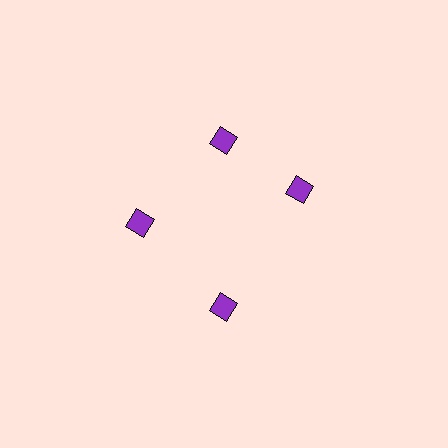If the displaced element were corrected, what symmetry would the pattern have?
It would have 4-fold rotational symmetry — the pattern would map onto itself every 90 degrees.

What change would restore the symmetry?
The symmetry would be restored by rotating it back into even spacing with its neighbors so that all 4 diamonds sit at equal angles and equal distance from the center.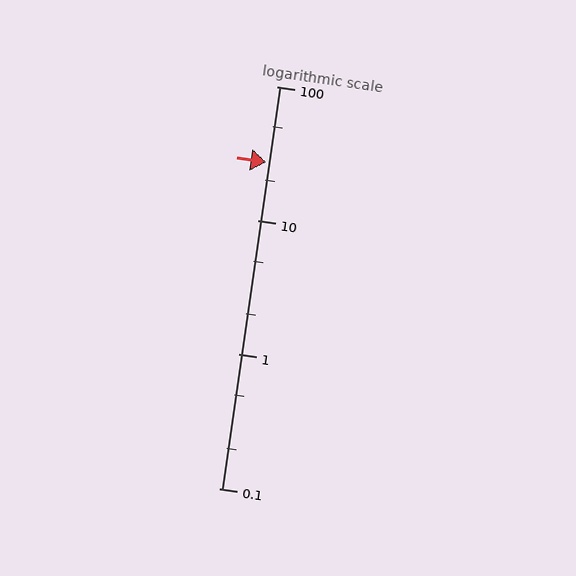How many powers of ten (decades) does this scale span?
The scale spans 3 decades, from 0.1 to 100.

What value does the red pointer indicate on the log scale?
The pointer indicates approximately 27.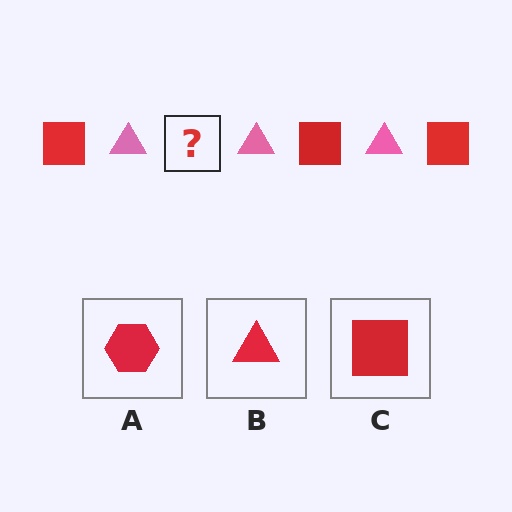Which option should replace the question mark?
Option C.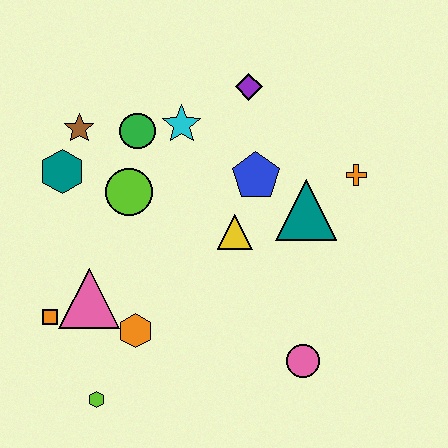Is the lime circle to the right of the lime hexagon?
Yes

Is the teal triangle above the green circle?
No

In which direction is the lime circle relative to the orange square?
The lime circle is above the orange square.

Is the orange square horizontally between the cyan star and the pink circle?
No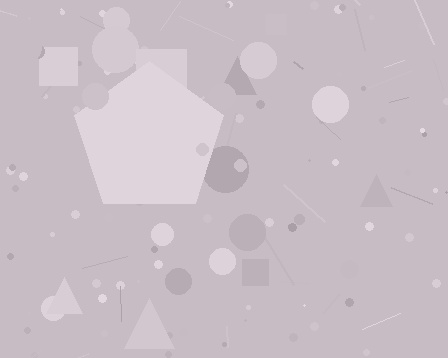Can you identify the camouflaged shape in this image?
The camouflaged shape is a pentagon.